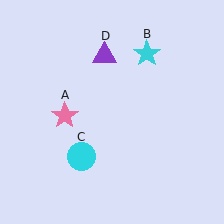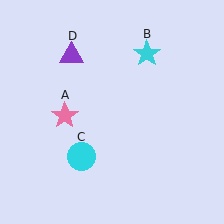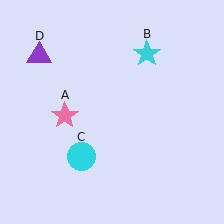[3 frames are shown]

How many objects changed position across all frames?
1 object changed position: purple triangle (object D).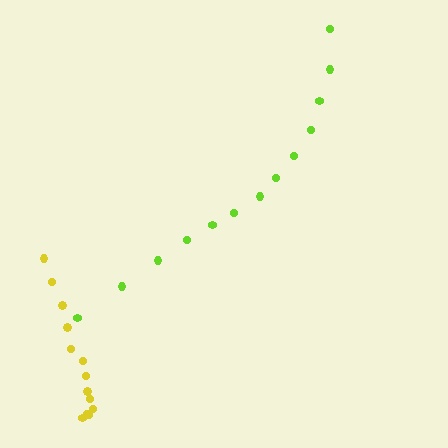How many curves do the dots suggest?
There are 2 distinct paths.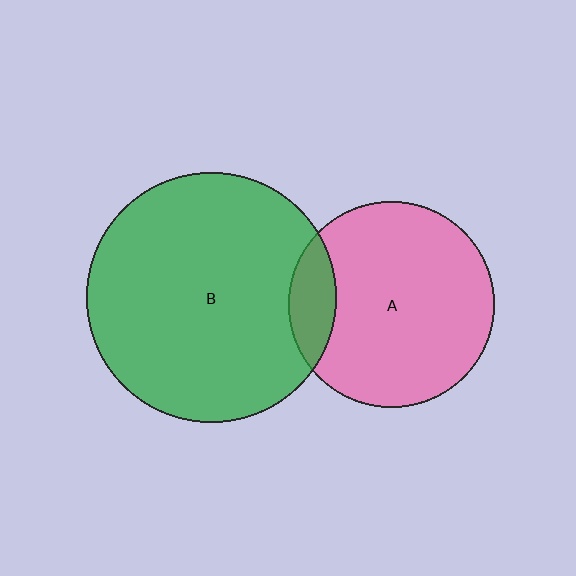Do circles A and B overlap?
Yes.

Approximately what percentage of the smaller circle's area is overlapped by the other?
Approximately 15%.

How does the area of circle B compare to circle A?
Approximately 1.5 times.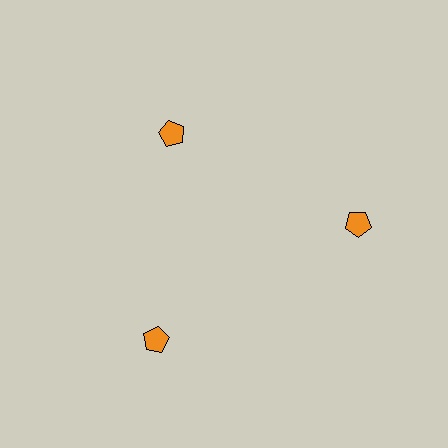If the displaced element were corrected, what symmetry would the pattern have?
It would have 3-fold rotational symmetry — the pattern would map onto itself every 120 degrees.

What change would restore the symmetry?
The symmetry would be restored by moving it outward, back onto the ring so that all 3 pentagons sit at equal angles and equal distance from the center.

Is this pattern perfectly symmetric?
No. The 3 orange pentagons are arranged in a ring, but one element near the 11 o'clock position is pulled inward toward the center, breaking the 3-fold rotational symmetry.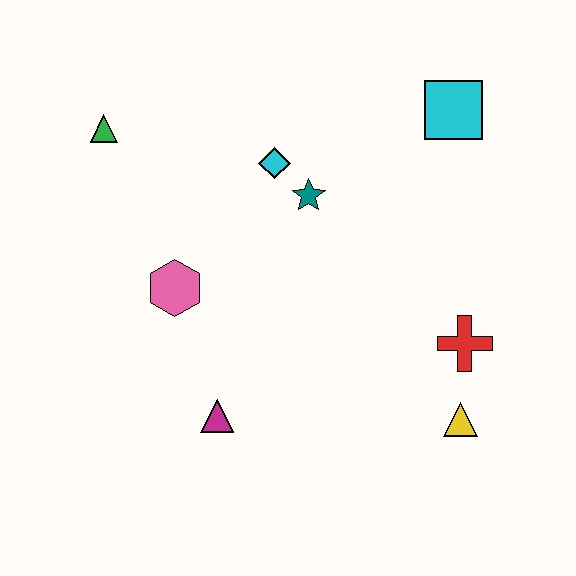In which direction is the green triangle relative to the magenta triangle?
The green triangle is above the magenta triangle.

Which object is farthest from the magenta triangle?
The cyan square is farthest from the magenta triangle.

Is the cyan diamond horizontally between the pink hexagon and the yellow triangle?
Yes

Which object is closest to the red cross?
The yellow triangle is closest to the red cross.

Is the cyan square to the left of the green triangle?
No